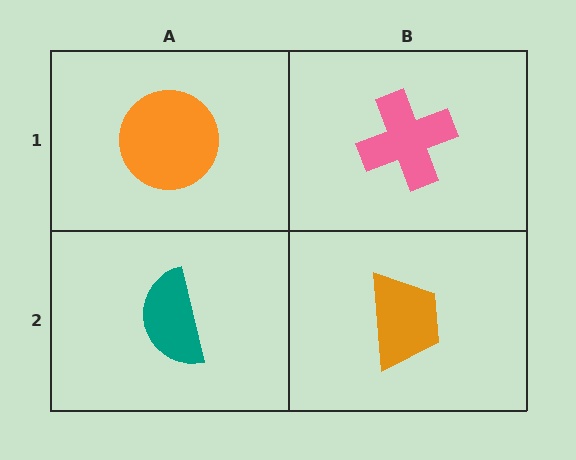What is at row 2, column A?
A teal semicircle.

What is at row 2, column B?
An orange trapezoid.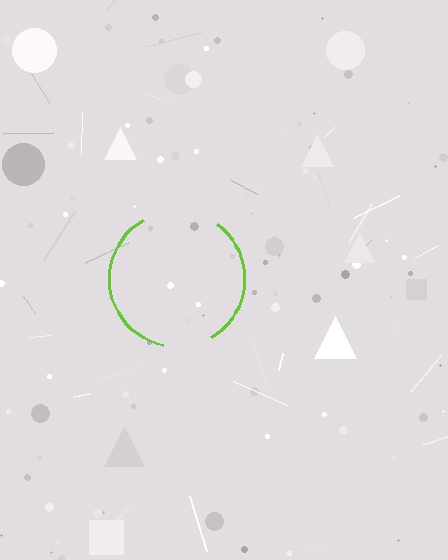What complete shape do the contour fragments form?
The contour fragments form a circle.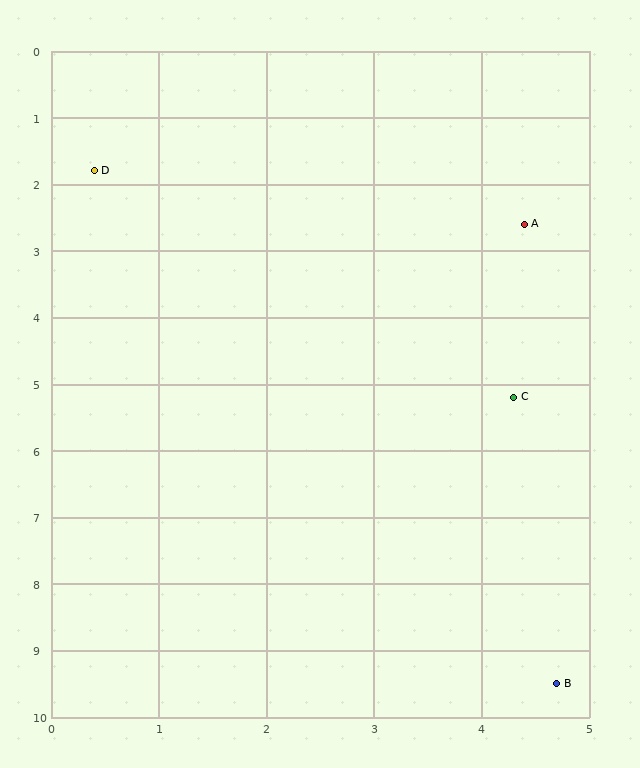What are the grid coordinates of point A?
Point A is at approximately (4.4, 2.6).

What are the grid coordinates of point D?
Point D is at approximately (0.4, 1.8).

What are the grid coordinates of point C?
Point C is at approximately (4.3, 5.2).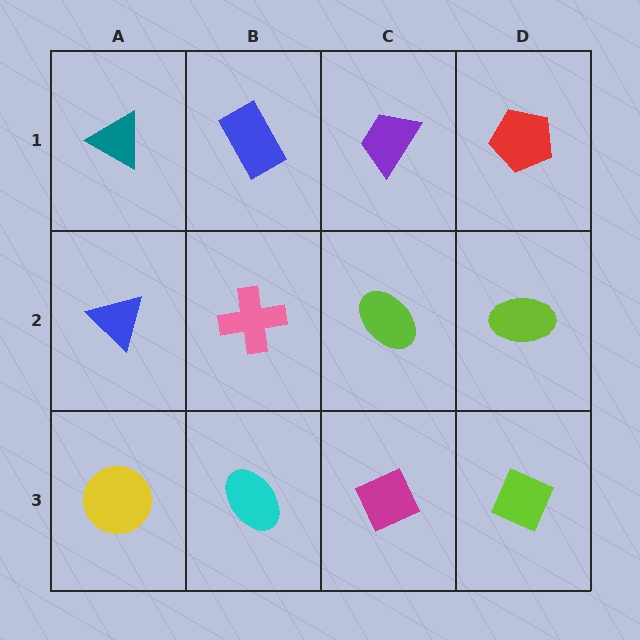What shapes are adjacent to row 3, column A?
A blue triangle (row 2, column A), a cyan ellipse (row 3, column B).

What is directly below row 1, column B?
A pink cross.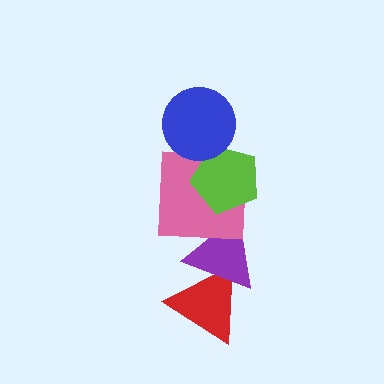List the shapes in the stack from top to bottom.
From top to bottom: the blue circle, the lime pentagon, the pink square, the purple triangle, the red triangle.